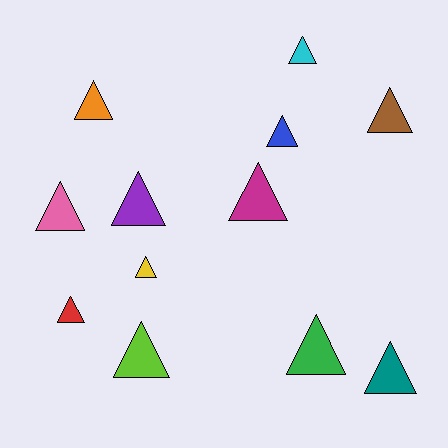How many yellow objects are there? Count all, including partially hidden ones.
There is 1 yellow object.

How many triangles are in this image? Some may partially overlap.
There are 12 triangles.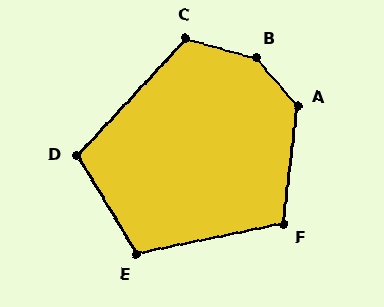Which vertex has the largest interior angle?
B, at approximately 145 degrees.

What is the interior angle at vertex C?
Approximately 118 degrees (obtuse).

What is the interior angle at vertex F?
Approximately 109 degrees (obtuse).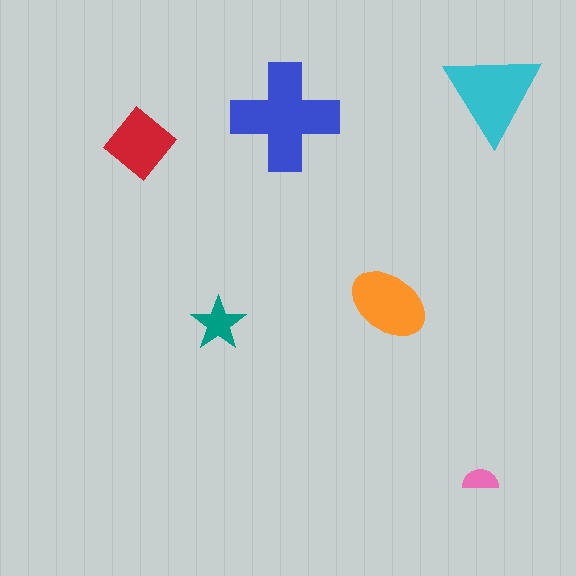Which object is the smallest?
The pink semicircle.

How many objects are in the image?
There are 6 objects in the image.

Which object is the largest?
The blue cross.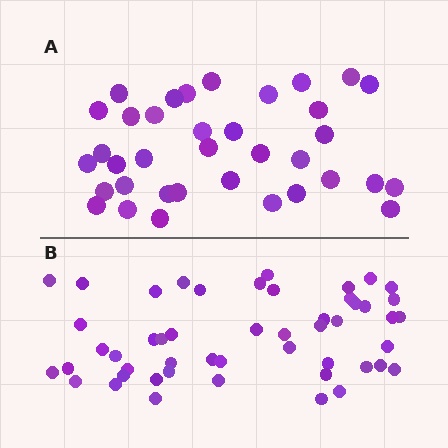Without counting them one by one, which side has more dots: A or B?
Region B (the bottom region) has more dots.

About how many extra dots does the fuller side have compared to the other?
Region B has approximately 15 more dots than region A.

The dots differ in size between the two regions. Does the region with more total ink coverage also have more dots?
No. Region A has more total ink coverage because its dots are larger, but region B actually contains more individual dots. Total area can be misleading — the number of items is what matters here.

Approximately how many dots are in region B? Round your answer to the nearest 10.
About 50 dots.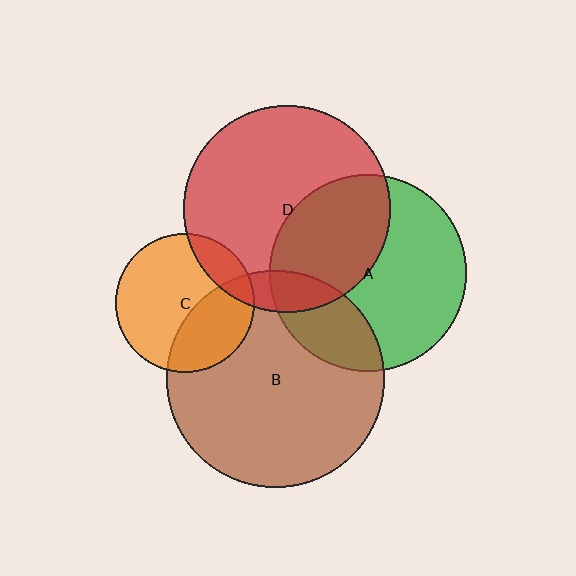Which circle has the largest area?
Circle B (brown).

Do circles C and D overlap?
Yes.